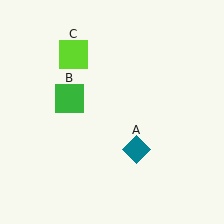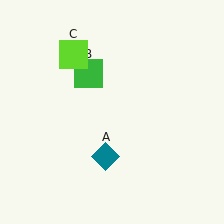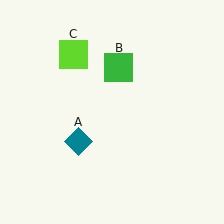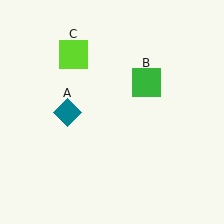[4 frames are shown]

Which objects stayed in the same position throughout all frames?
Lime square (object C) remained stationary.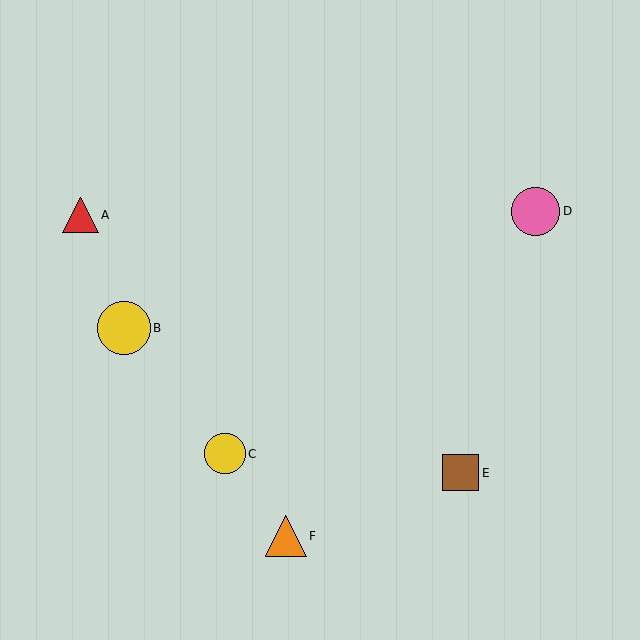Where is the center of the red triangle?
The center of the red triangle is at (80, 215).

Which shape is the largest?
The yellow circle (labeled B) is the largest.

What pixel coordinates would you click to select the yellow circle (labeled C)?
Click at (225, 454) to select the yellow circle C.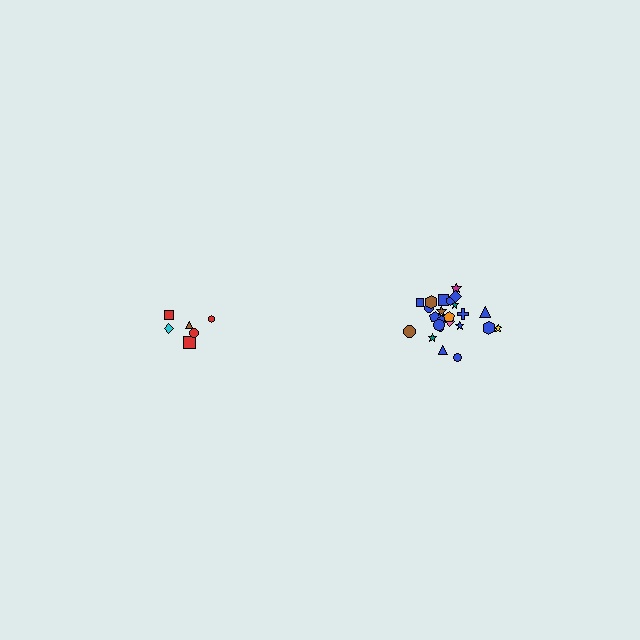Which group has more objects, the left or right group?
The right group.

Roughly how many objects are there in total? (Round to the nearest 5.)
Roughly 30 objects in total.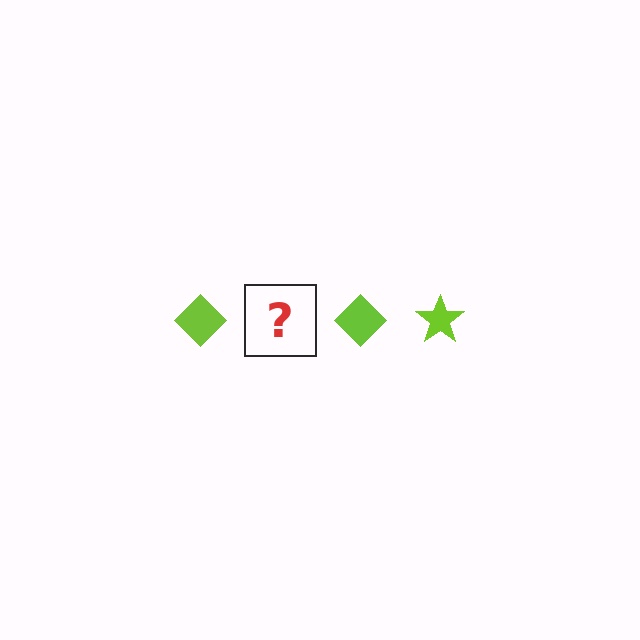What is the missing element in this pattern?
The missing element is a lime star.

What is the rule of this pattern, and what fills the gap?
The rule is that the pattern cycles through diamond, star shapes in lime. The gap should be filled with a lime star.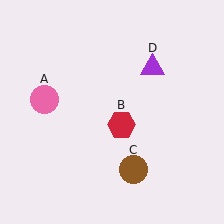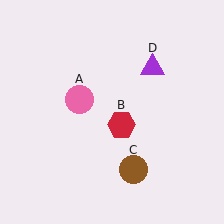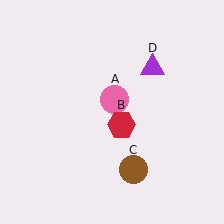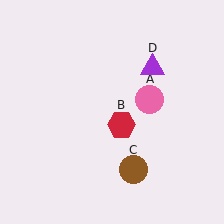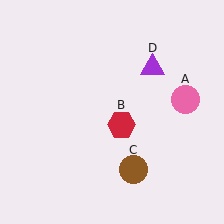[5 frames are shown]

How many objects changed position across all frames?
1 object changed position: pink circle (object A).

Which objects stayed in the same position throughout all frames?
Red hexagon (object B) and brown circle (object C) and purple triangle (object D) remained stationary.